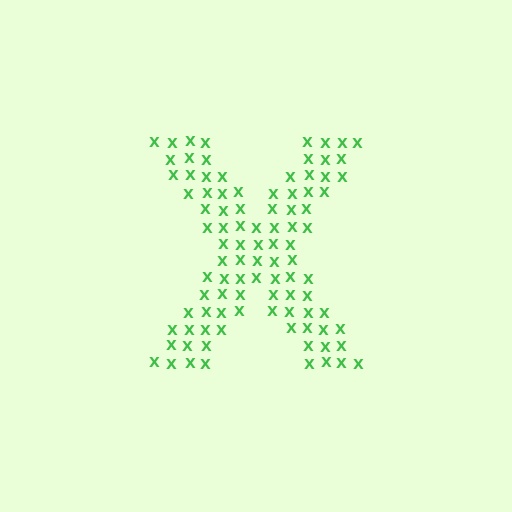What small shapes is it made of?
It is made of small letter X's.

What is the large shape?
The large shape is the letter X.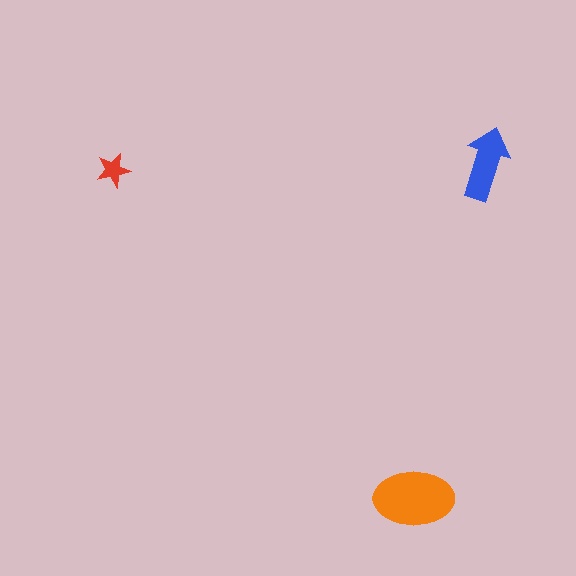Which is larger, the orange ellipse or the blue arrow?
The orange ellipse.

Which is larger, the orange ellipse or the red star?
The orange ellipse.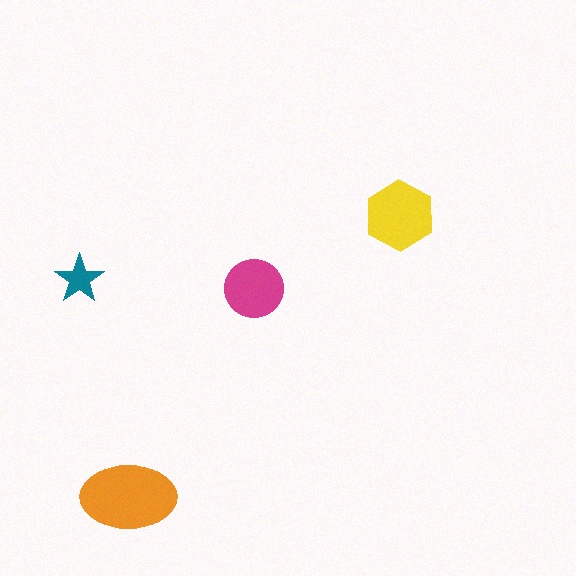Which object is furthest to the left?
The teal star is leftmost.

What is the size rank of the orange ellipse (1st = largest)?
1st.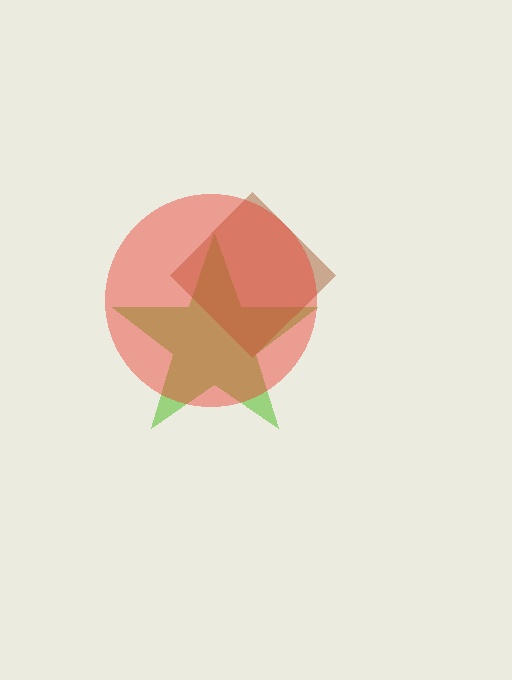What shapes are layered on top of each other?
The layered shapes are: a lime star, a brown diamond, a red circle.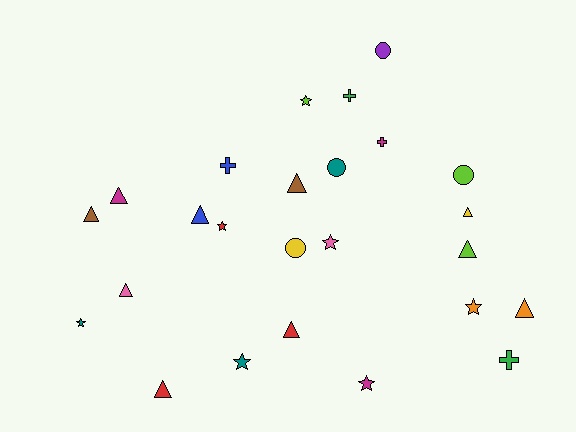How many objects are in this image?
There are 25 objects.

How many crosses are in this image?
There are 4 crosses.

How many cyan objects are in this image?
There are no cyan objects.